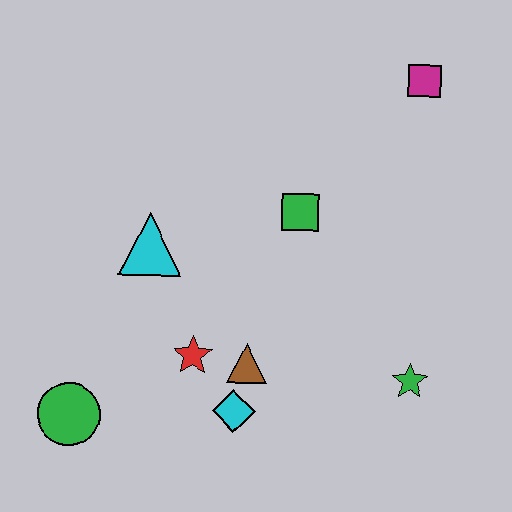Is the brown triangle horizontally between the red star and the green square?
Yes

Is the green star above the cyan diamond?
Yes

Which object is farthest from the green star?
The green circle is farthest from the green star.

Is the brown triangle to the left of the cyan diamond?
No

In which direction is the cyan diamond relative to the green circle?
The cyan diamond is to the right of the green circle.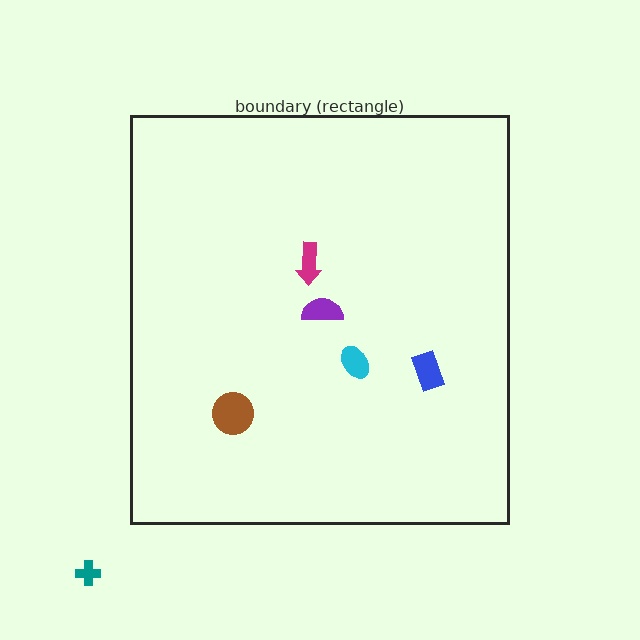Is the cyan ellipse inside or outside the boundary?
Inside.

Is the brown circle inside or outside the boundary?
Inside.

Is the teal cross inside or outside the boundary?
Outside.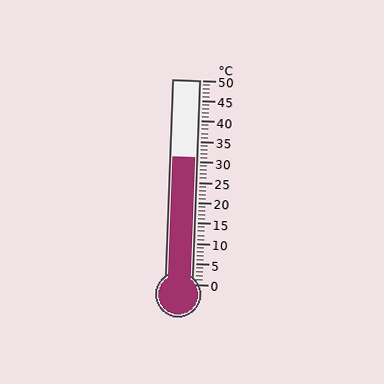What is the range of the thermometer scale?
The thermometer scale ranges from 0°C to 50°C.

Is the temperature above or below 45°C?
The temperature is below 45°C.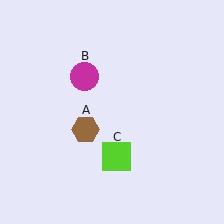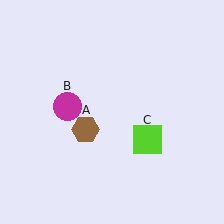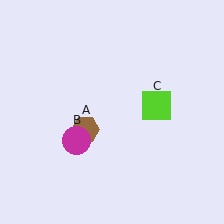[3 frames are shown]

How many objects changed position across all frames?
2 objects changed position: magenta circle (object B), lime square (object C).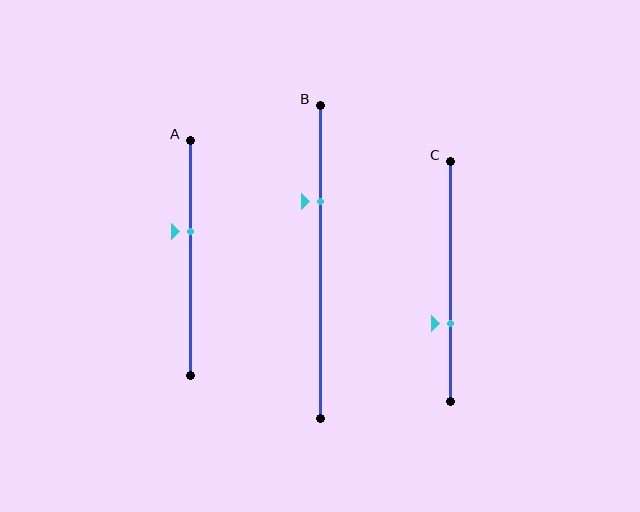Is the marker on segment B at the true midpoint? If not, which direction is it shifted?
No, the marker on segment B is shifted upward by about 20% of the segment length.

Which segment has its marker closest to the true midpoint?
Segment A has its marker closest to the true midpoint.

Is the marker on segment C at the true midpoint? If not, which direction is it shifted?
No, the marker on segment C is shifted downward by about 17% of the segment length.